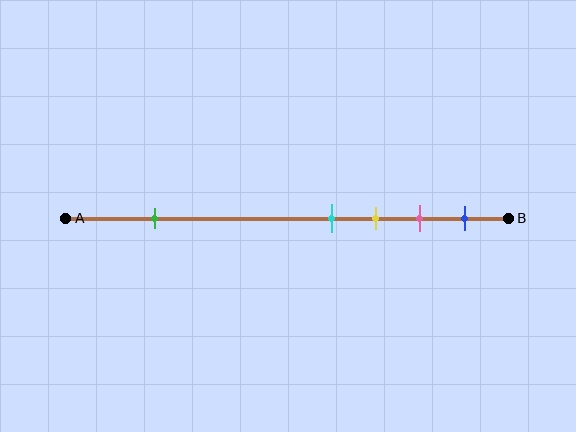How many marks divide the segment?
There are 5 marks dividing the segment.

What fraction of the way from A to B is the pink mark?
The pink mark is approximately 80% (0.8) of the way from A to B.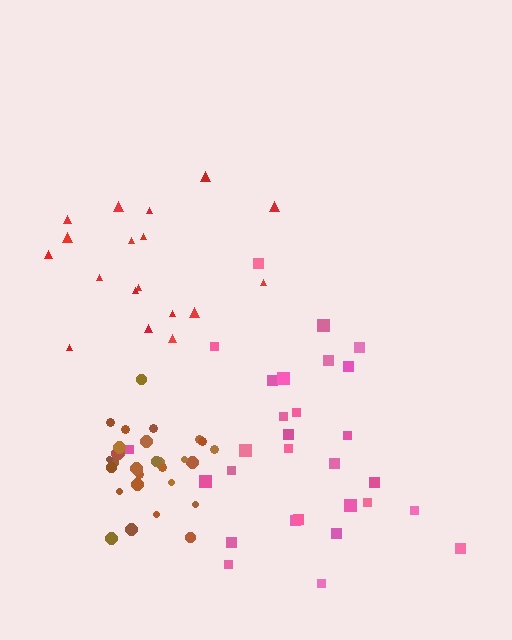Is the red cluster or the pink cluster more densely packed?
Red.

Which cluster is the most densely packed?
Brown.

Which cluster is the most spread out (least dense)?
Pink.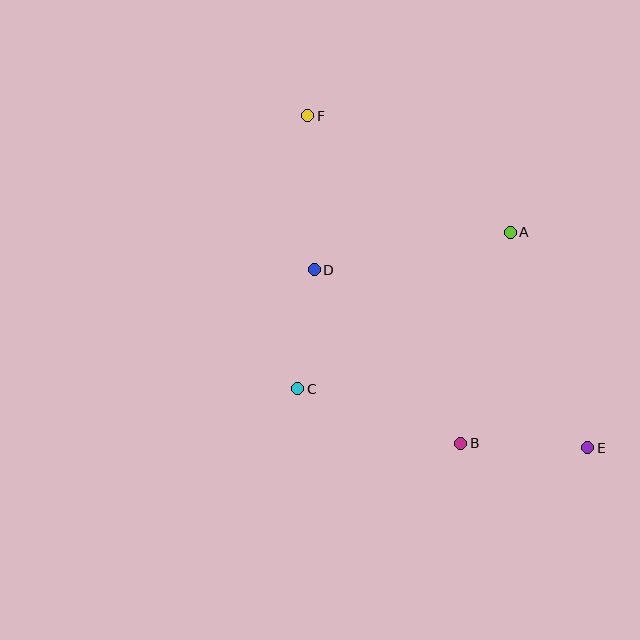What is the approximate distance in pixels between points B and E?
The distance between B and E is approximately 127 pixels.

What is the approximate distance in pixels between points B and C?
The distance between B and C is approximately 172 pixels.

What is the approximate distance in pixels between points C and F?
The distance between C and F is approximately 273 pixels.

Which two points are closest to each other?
Points C and D are closest to each other.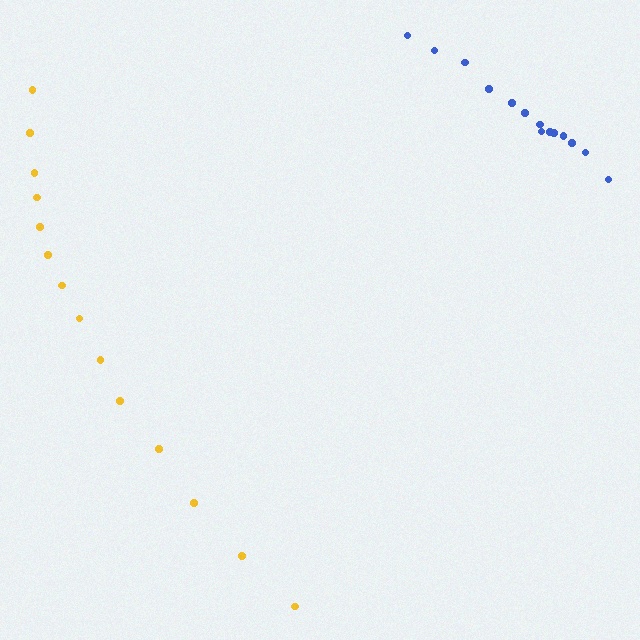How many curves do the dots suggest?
There are 2 distinct paths.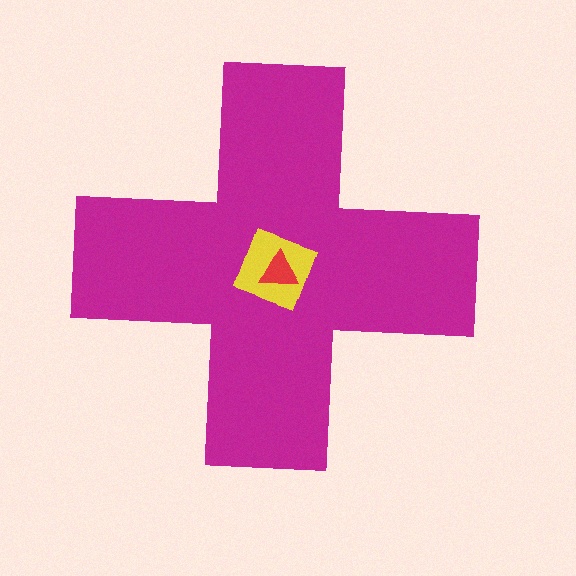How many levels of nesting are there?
3.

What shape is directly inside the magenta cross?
The yellow square.